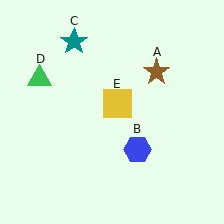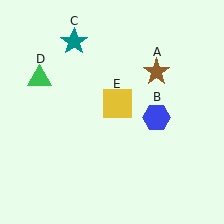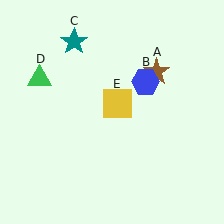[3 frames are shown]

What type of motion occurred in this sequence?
The blue hexagon (object B) rotated counterclockwise around the center of the scene.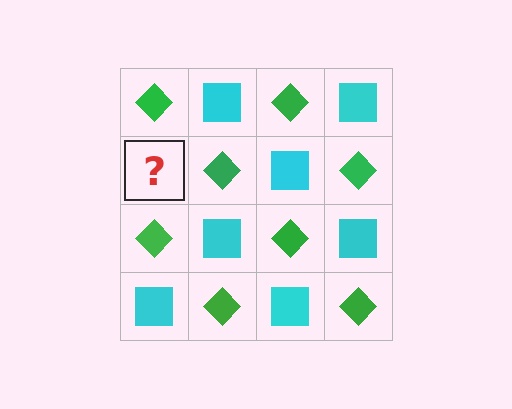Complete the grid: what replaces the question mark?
The question mark should be replaced with a cyan square.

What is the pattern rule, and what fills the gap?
The rule is that it alternates green diamond and cyan square in a checkerboard pattern. The gap should be filled with a cyan square.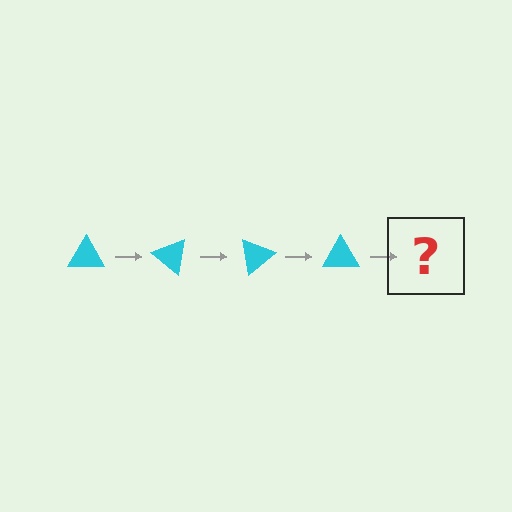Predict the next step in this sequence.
The next step is a cyan triangle rotated 160 degrees.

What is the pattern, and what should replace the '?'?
The pattern is that the triangle rotates 40 degrees each step. The '?' should be a cyan triangle rotated 160 degrees.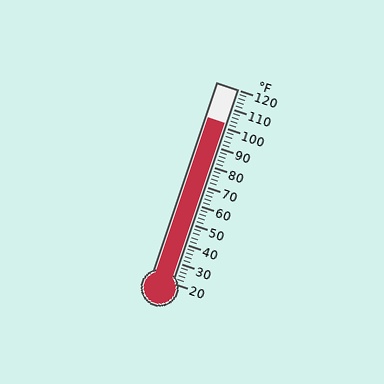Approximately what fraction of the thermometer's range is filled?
The thermometer is filled to approximately 80% of its range.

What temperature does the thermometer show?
The thermometer shows approximately 102°F.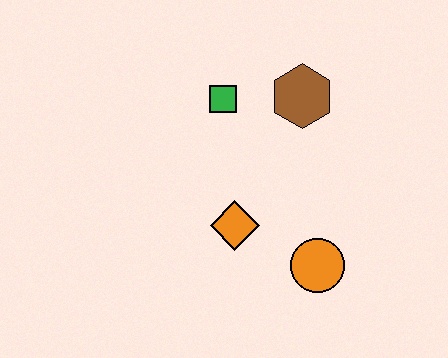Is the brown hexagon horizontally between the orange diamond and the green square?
No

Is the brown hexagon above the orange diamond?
Yes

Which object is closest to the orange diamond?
The orange circle is closest to the orange diamond.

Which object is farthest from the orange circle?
The green square is farthest from the orange circle.